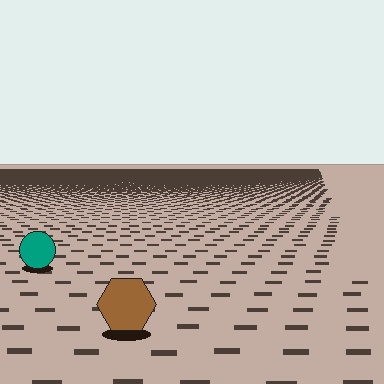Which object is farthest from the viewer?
The teal circle is farthest from the viewer. It appears smaller and the ground texture around it is denser.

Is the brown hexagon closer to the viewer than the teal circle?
Yes. The brown hexagon is closer — you can tell from the texture gradient: the ground texture is coarser near it.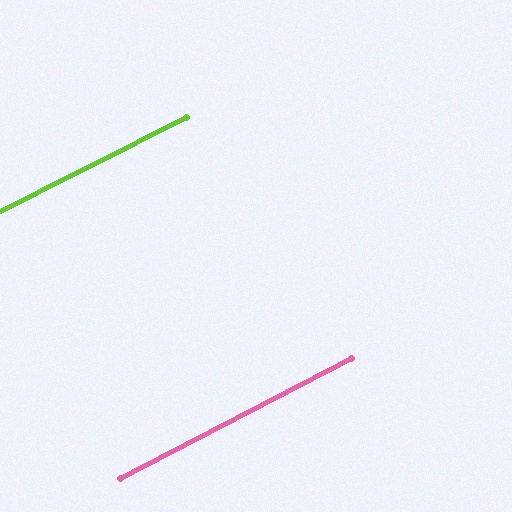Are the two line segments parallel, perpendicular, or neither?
Parallel — their directions differ by only 0.9°.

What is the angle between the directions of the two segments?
Approximately 1 degree.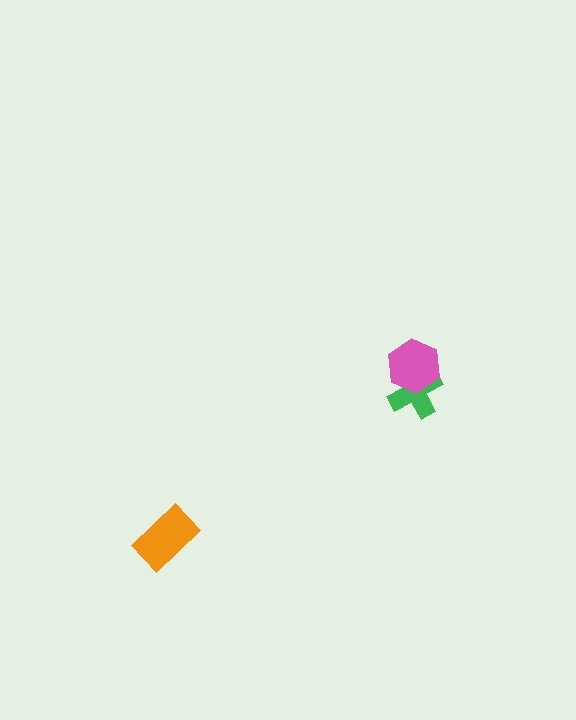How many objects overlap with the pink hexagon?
1 object overlaps with the pink hexagon.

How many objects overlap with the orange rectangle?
0 objects overlap with the orange rectangle.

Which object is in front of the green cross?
The pink hexagon is in front of the green cross.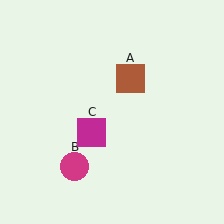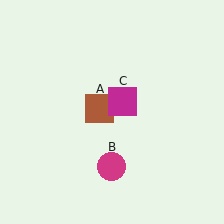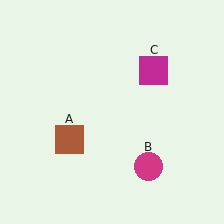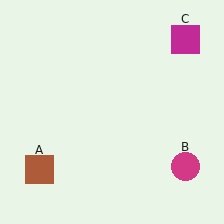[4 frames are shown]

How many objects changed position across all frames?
3 objects changed position: brown square (object A), magenta circle (object B), magenta square (object C).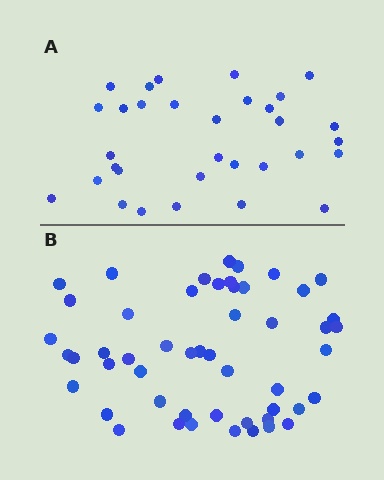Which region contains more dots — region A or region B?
Region B (the bottom region) has more dots.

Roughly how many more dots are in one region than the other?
Region B has approximately 20 more dots than region A.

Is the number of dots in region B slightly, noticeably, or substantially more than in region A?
Region B has substantially more. The ratio is roughly 1.6 to 1.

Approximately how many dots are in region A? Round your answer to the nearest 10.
About 30 dots. (The exact count is 32, which rounds to 30.)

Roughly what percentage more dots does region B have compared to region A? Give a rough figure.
About 60% more.